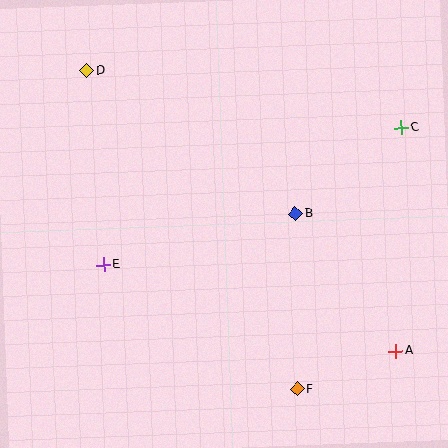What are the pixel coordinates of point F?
Point F is at (297, 389).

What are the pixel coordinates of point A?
Point A is at (395, 351).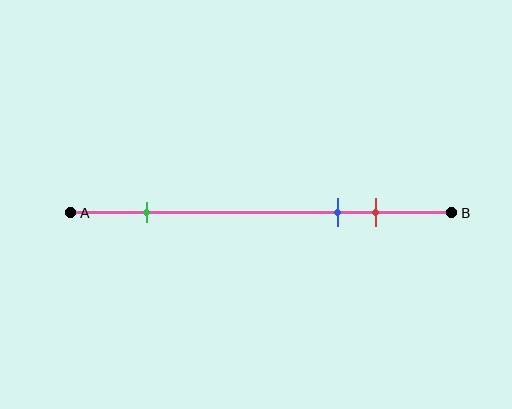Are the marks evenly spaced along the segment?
No, the marks are not evenly spaced.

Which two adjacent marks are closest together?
The blue and red marks are the closest adjacent pair.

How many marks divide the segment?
There are 3 marks dividing the segment.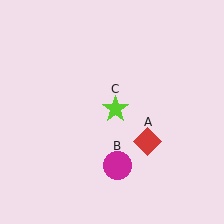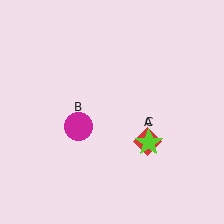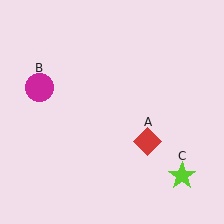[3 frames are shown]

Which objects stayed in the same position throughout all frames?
Red diamond (object A) remained stationary.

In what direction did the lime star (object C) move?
The lime star (object C) moved down and to the right.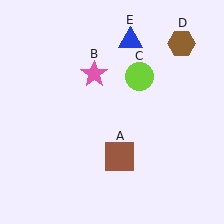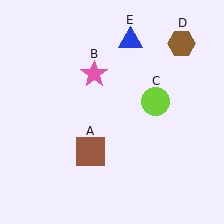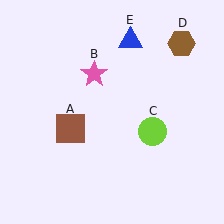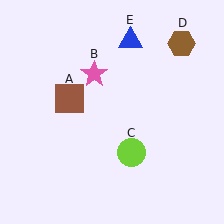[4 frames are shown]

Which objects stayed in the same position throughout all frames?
Pink star (object B) and brown hexagon (object D) and blue triangle (object E) remained stationary.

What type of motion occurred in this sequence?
The brown square (object A), lime circle (object C) rotated clockwise around the center of the scene.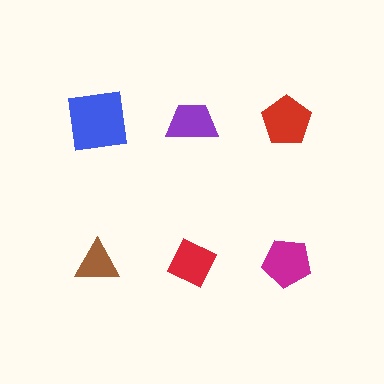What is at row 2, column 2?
A red diamond.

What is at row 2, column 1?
A brown triangle.